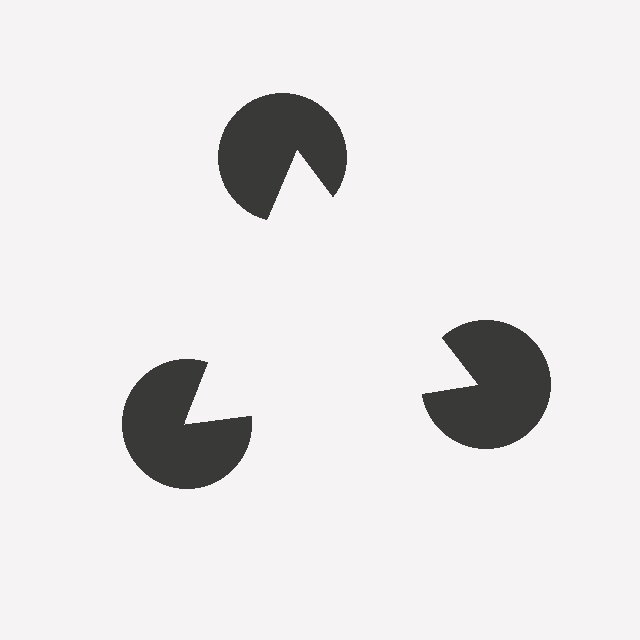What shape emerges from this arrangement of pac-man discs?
An illusory triangle — its edges are inferred from the aligned wedge cuts in the pac-man discs, not physically drawn.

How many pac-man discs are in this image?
There are 3 — one at each vertex of the illusory triangle.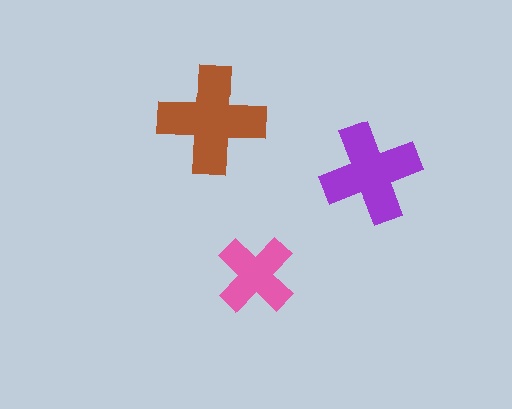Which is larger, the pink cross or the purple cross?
The purple one.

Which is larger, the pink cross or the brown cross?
The brown one.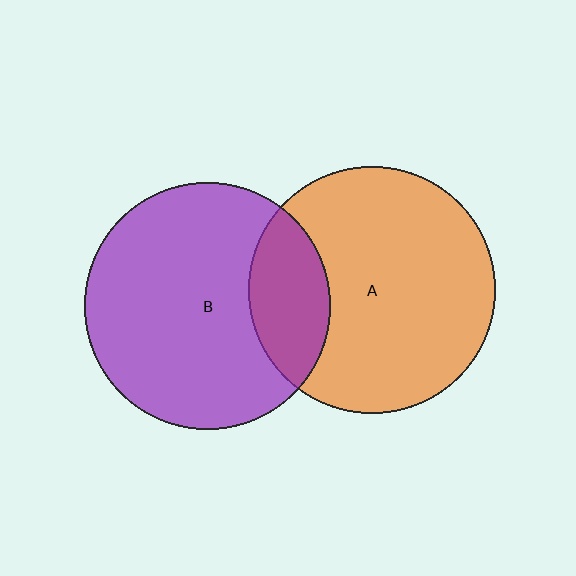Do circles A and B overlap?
Yes.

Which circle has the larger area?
Circle A (orange).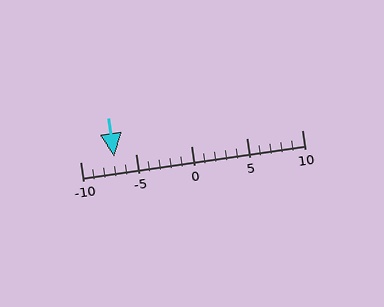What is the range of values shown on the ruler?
The ruler shows values from -10 to 10.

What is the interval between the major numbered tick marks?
The major tick marks are spaced 5 units apart.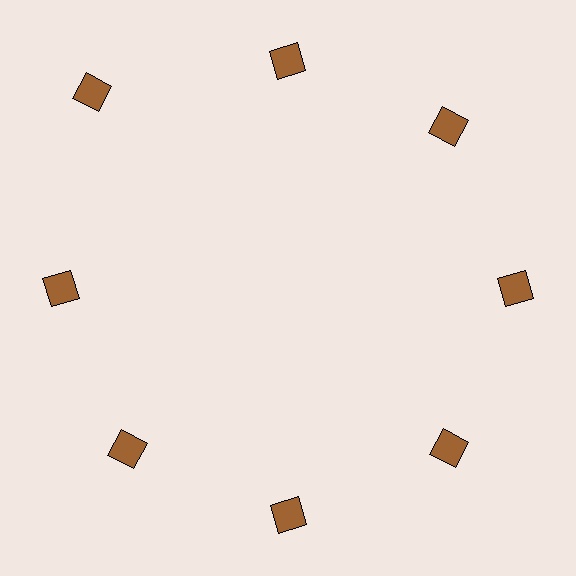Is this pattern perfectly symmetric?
No. The 8 brown squares are arranged in a ring, but one element near the 10 o'clock position is pushed outward from the center, breaking the 8-fold rotational symmetry.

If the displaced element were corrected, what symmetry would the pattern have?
It would have 8-fold rotational symmetry — the pattern would map onto itself every 45 degrees.